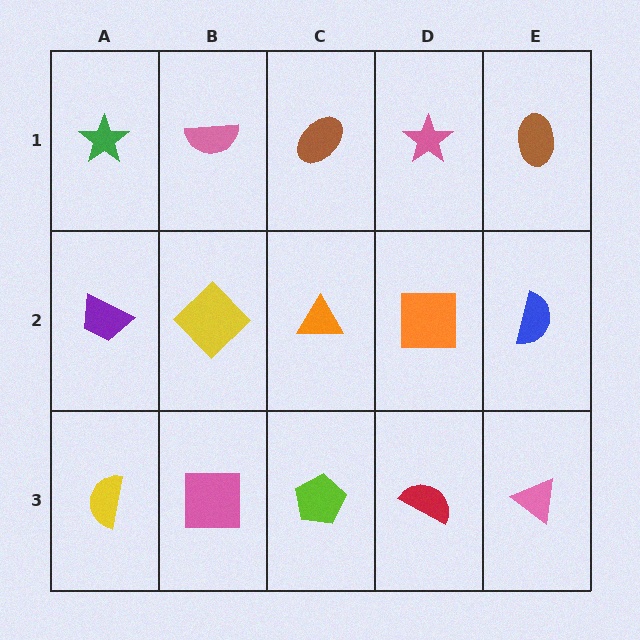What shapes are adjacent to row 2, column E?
A brown ellipse (row 1, column E), a pink triangle (row 3, column E), an orange square (row 2, column D).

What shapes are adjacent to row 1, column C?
An orange triangle (row 2, column C), a pink semicircle (row 1, column B), a pink star (row 1, column D).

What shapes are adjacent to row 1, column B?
A yellow diamond (row 2, column B), a green star (row 1, column A), a brown ellipse (row 1, column C).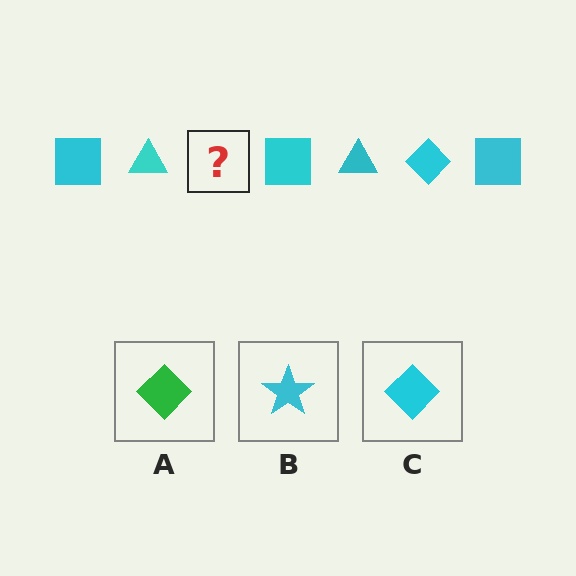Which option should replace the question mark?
Option C.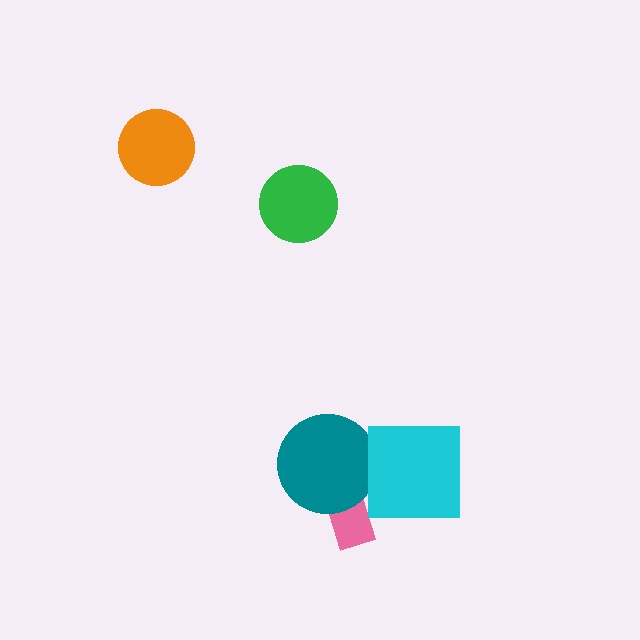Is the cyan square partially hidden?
No, no other shape covers it.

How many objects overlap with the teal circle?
1 object overlaps with the teal circle.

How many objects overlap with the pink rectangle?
1 object overlaps with the pink rectangle.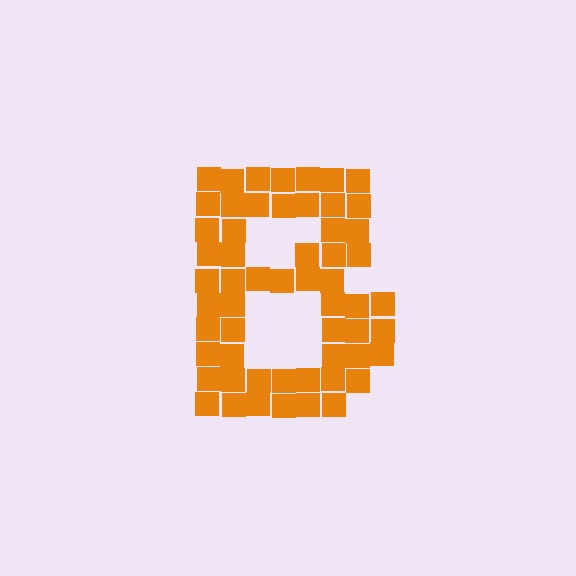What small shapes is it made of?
It is made of small squares.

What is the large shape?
The large shape is the letter B.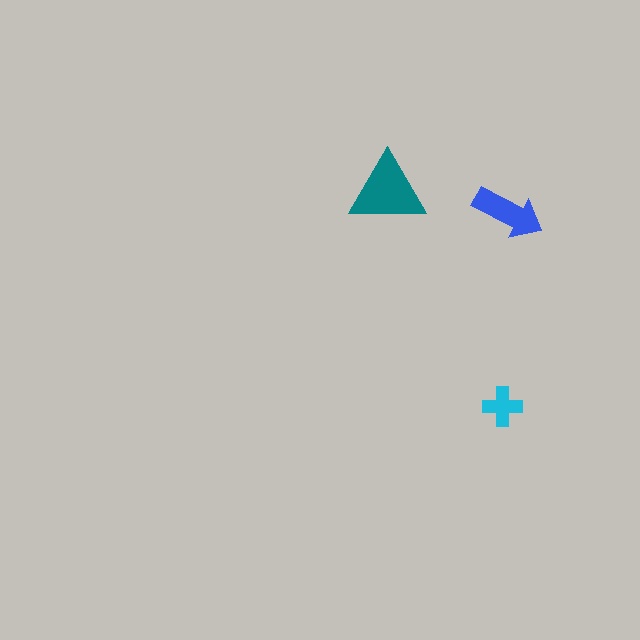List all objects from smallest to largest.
The cyan cross, the blue arrow, the teal triangle.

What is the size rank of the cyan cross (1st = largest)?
3rd.